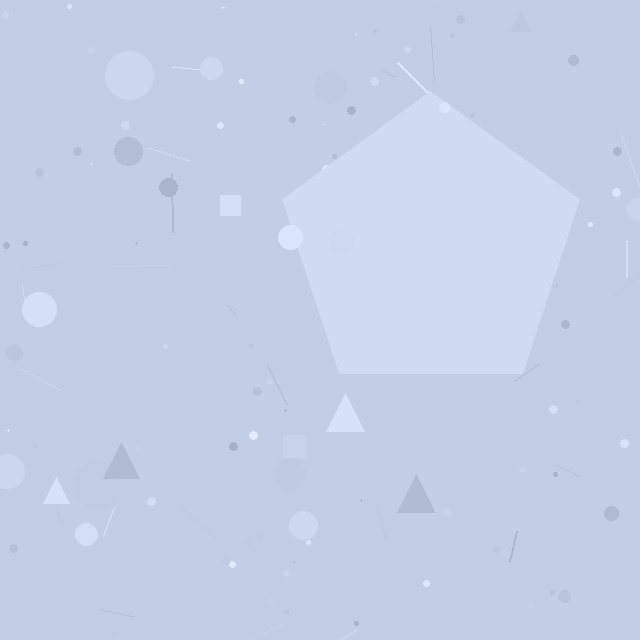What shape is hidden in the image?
A pentagon is hidden in the image.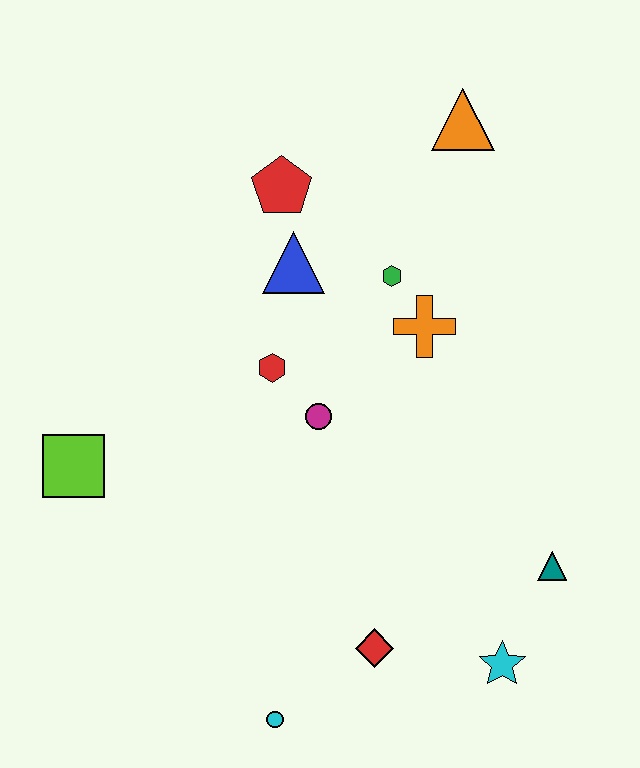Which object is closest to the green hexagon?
The orange cross is closest to the green hexagon.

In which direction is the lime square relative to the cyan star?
The lime square is to the left of the cyan star.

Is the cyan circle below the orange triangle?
Yes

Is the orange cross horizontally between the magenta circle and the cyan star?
Yes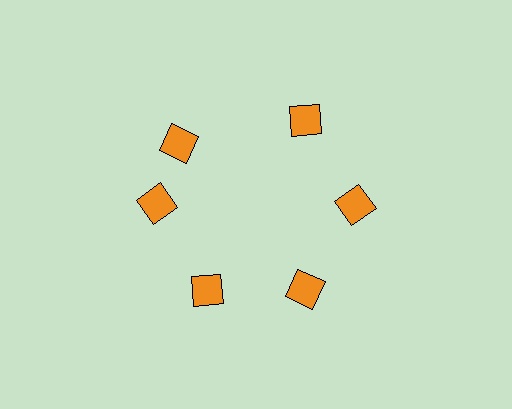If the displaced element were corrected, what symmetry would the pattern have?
It would have 6-fold rotational symmetry — the pattern would map onto itself every 60 degrees.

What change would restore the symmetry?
The symmetry would be restored by rotating it back into even spacing with its neighbors so that all 6 squares sit at equal angles and equal distance from the center.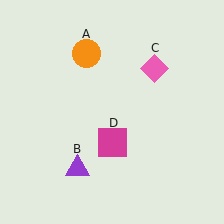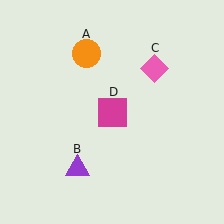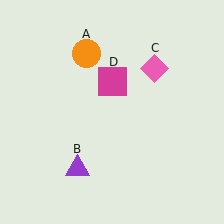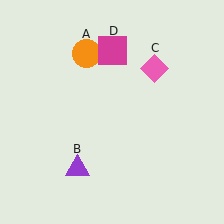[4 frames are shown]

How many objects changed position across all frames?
1 object changed position: magenta square (object D).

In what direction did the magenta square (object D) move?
The magenta square (object D) moved up.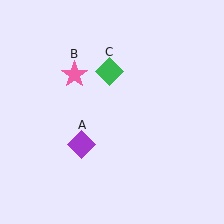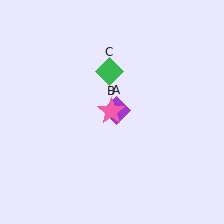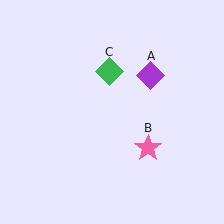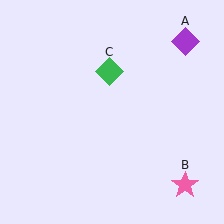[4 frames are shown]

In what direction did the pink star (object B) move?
The pink star (object B) moved down and to the right.